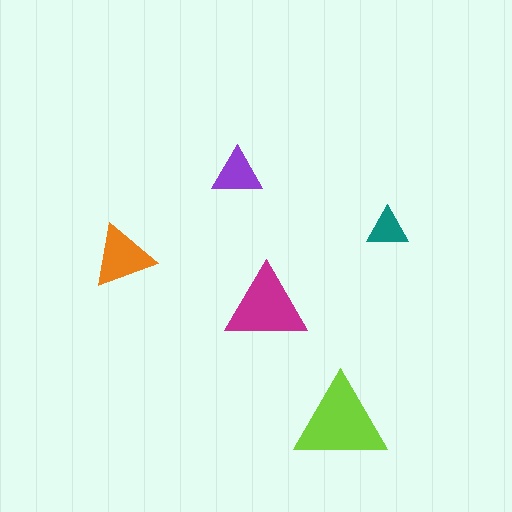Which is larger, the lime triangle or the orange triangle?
The lime one.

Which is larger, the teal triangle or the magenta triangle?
The magenta one.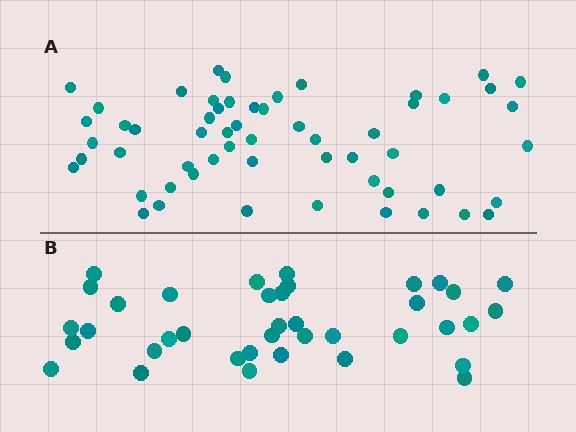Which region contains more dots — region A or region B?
Region A (the top region) has more dots.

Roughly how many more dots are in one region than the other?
Region A has approximately 20 more dots than region B.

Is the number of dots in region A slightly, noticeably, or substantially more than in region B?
Region A has substantially more. The ratio is roughly 1.5 to 1.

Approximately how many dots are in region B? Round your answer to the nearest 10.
About 40 dots. (The exact count is 38, which rounds to 40.)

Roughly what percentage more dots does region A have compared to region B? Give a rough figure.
About 50% more.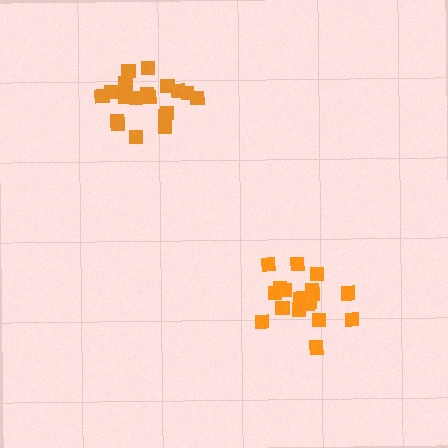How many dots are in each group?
Group 1: 19 dots, Group 2: 19 dots (38 total).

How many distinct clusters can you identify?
There are 2 distinct clusters.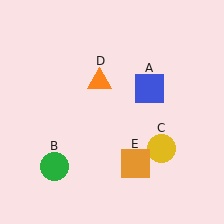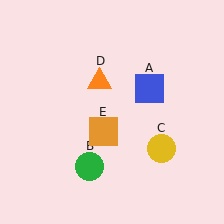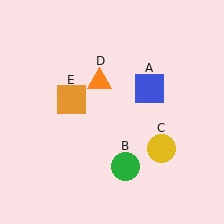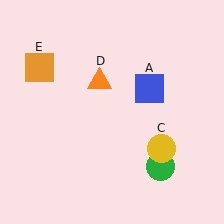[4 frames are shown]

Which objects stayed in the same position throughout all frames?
Blue square (object A) and yellow circle (object C) and orange triangle (object D) remained stationary.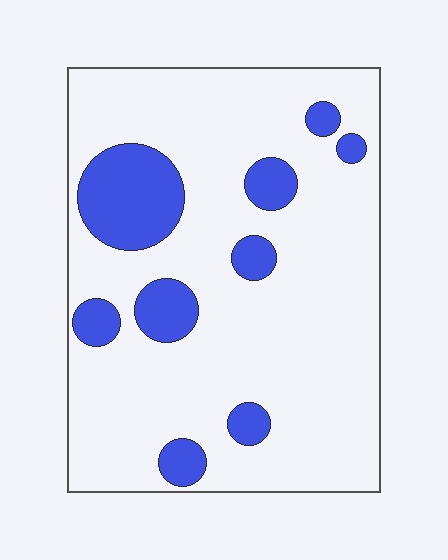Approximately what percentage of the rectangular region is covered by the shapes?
Approximately 20%.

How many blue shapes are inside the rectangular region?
9.